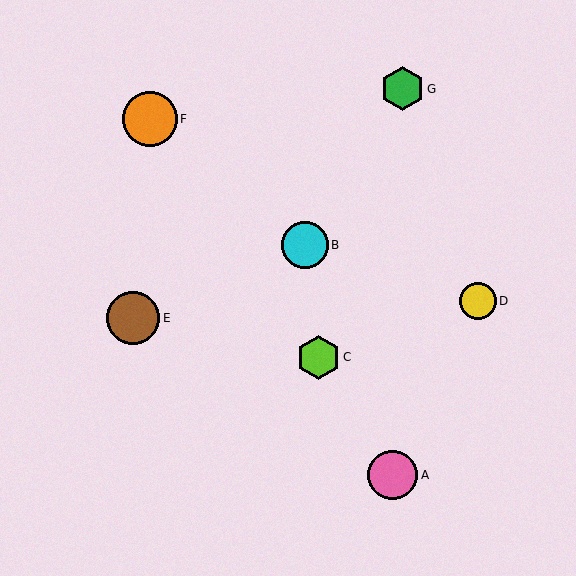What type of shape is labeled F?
Shape F is an orange circle.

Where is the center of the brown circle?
The center of the brown circle is at (133, 318).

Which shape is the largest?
The orange circle (labeled F) is the largest.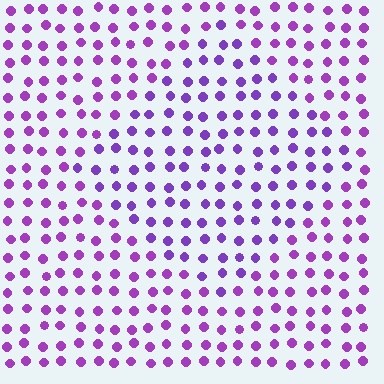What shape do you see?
I see a diamond.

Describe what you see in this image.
The image is filled with small purple elements in a uniform arrangement. A diamond-shaped region is visible where the elements are tinted to a slightly different hue, forming a subtle color boundary.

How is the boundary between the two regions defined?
The boundary is defined purely by a slight shift in hue (about 18 degrees). Spacing, size, and orientation are identical on both sides.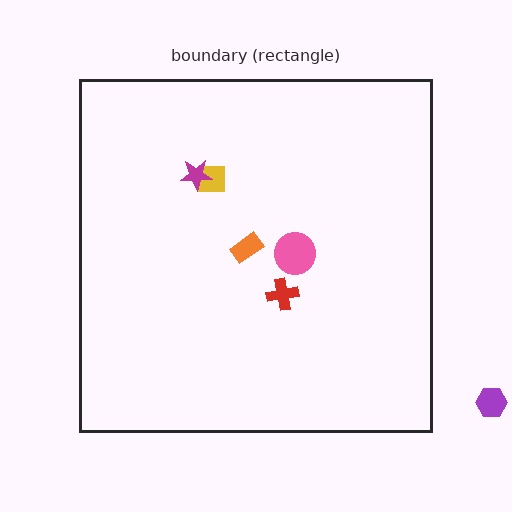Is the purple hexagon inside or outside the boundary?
Outside.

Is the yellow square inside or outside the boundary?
Inside.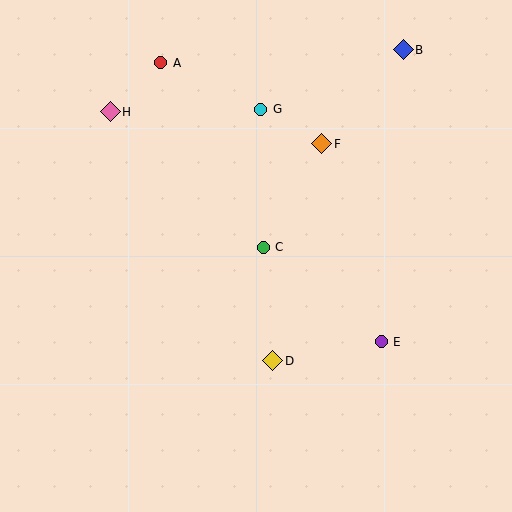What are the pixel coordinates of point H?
Point H is at (110, 112).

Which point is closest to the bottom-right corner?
Point E is closest to the bottom-right corner.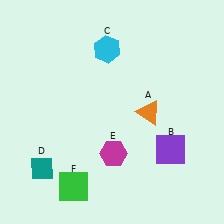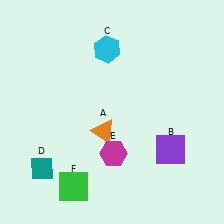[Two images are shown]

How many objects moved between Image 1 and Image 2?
1 object moved between the two images.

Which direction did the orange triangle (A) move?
The orange triangle (A) moved left.